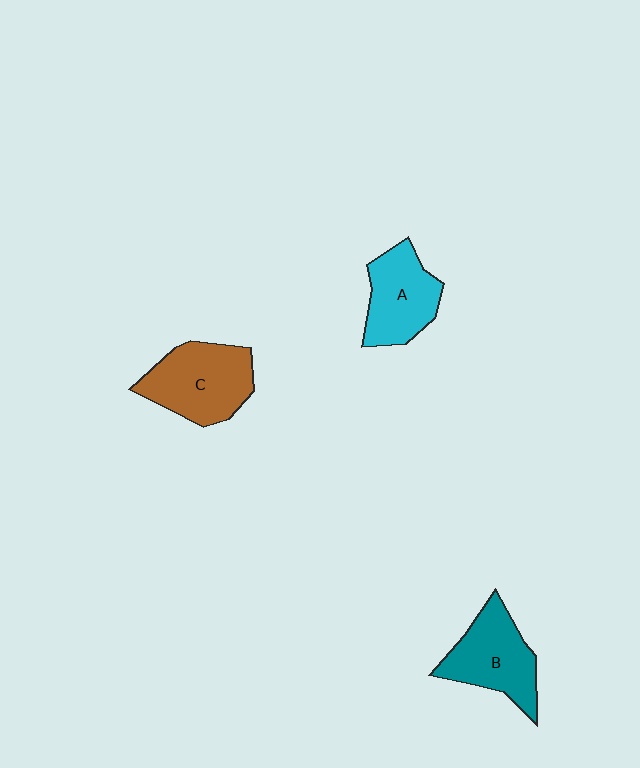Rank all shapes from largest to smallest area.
From largest to smallest: C (brown), B (teal), A (cyan).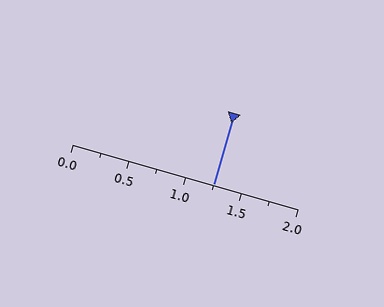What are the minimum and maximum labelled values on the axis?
The axis runs from 0.0 to 2.0.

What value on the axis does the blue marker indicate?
The marker indicates approximately 1.25.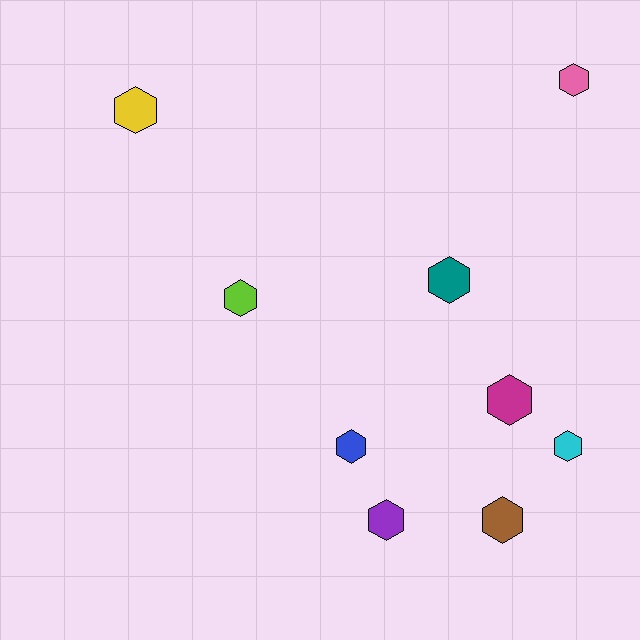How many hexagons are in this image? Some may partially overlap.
There are 9 hexagons.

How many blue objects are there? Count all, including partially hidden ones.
There is 1 blue object.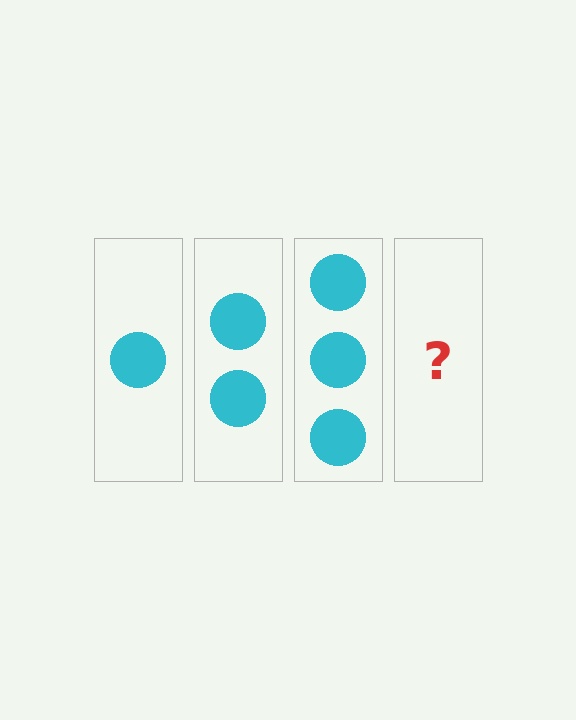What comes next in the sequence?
The next element should be 4 circles.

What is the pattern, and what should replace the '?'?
The pattern is that each step adds one more circle. The '?' should be 4 circles.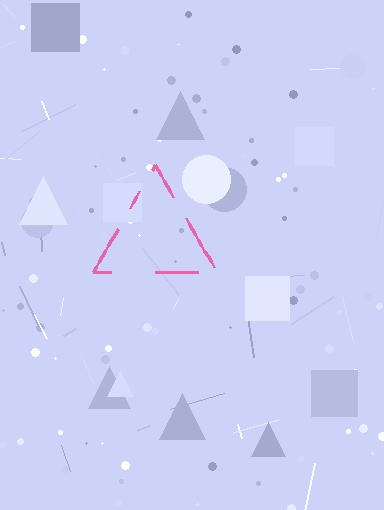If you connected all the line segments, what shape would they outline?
They would outline a triangle.